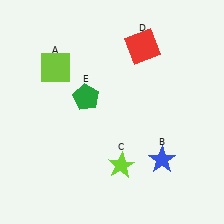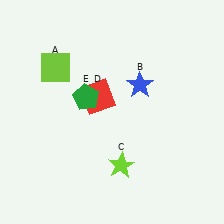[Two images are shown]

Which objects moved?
The objects that moved are: the blue star (B), the red square (D).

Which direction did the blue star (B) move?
The blue star (B) moved up.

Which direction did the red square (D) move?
The red square (D) moved down.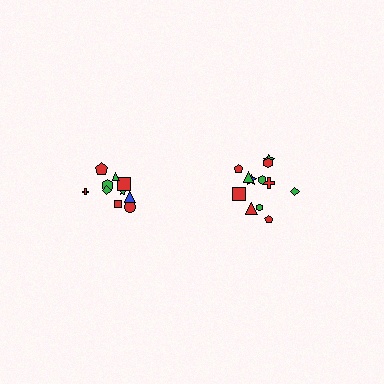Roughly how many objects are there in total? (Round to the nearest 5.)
Roughly 20 objects in total.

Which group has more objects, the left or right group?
The right group.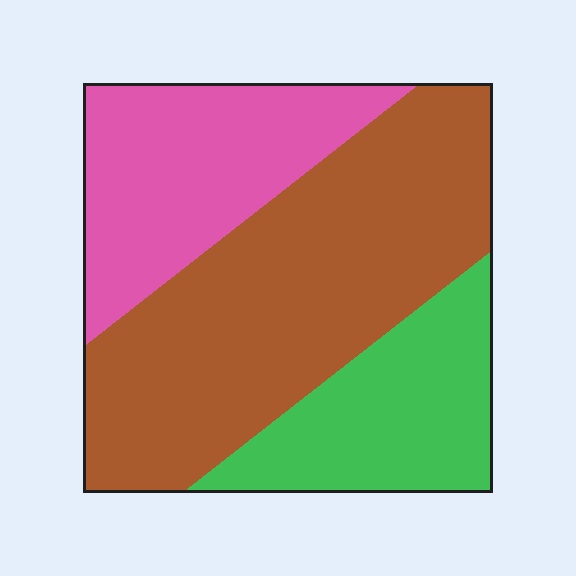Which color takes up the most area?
Brown, at roughly 50%.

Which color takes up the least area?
Green, at roughly 20%.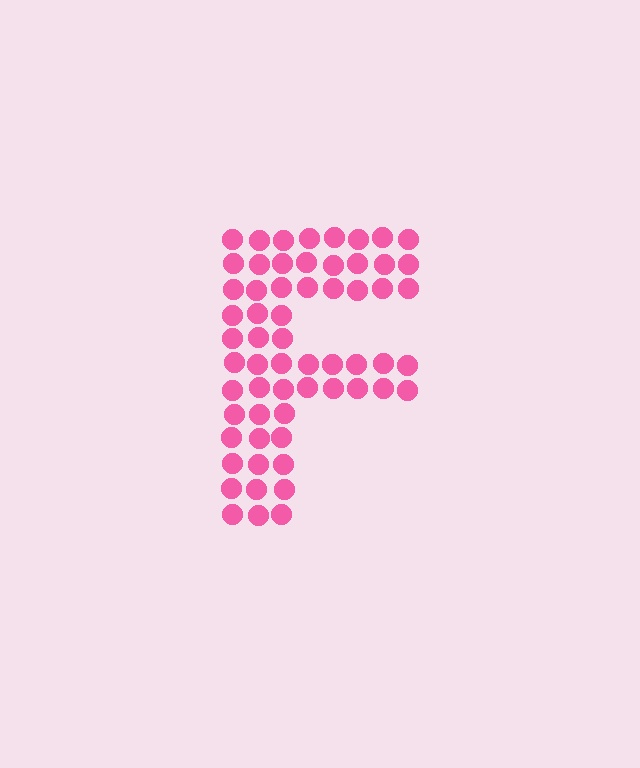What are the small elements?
The small elements are circles.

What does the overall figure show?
The overall figure shows the letter F.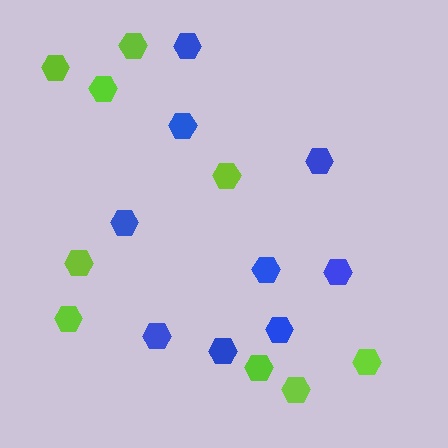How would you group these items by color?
There are 2 groups: one group of lime hexagons (9) and one group of blue hexagons (9).